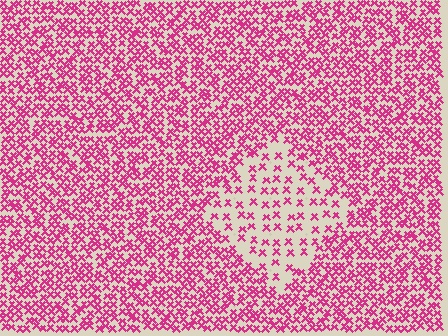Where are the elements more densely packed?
The elements are more densely packed outside the diamond boundary.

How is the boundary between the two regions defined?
The boundary is defined by a change in element density (approximately 2.4x ratio). All elements are the same color, size, and shape.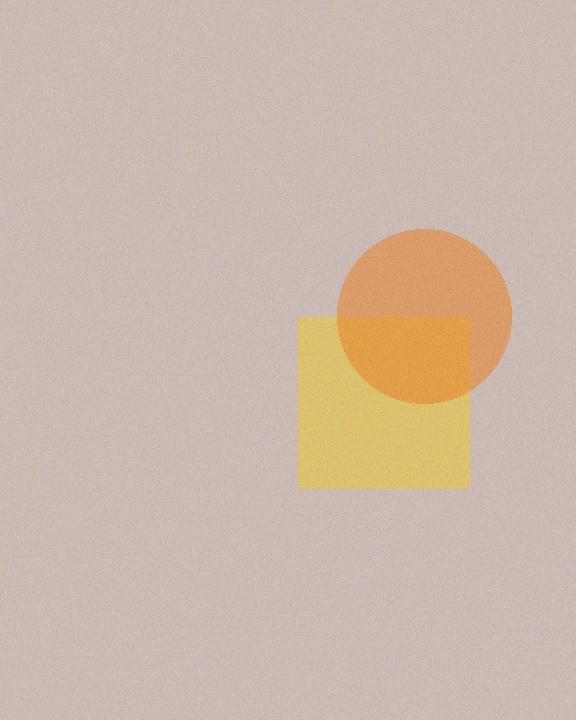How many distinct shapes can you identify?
There are 2 distinct shapes: a yellow square, an orange circle.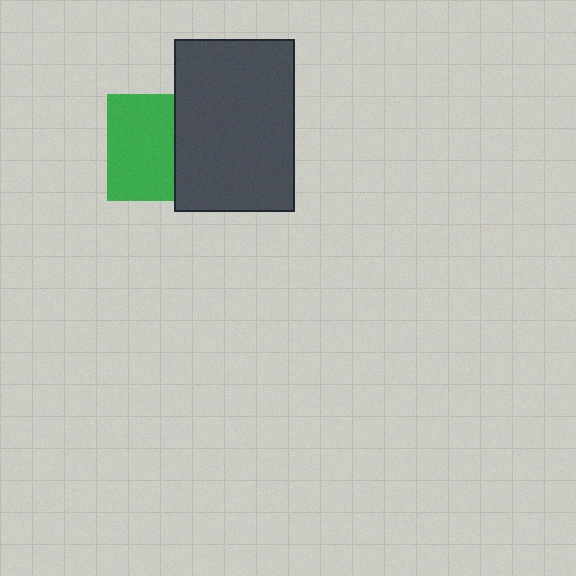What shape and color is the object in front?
The object in front is a dark gray rectangle.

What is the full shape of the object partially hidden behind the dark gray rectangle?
The partially hidden object is a green square.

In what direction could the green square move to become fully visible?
The green square could move left. That would shift it out from behind the dark gray rectangle entirely.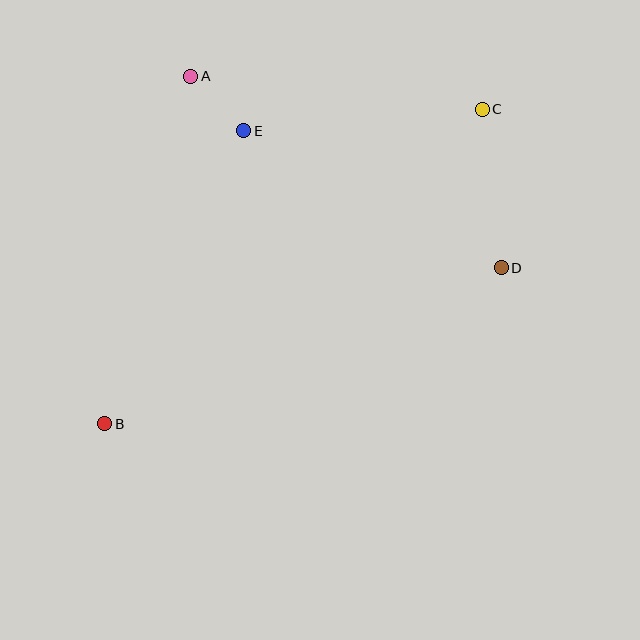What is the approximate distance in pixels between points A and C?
The distance between A and C is approximately 294 pixels.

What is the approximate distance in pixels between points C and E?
The distance between C and E is approximately 240 pixels.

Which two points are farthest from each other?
Points B and C are farthest from each other.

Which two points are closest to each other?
Points A and E are closest to each other.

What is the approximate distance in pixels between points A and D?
The distance between A and D is approximately 365 pixels.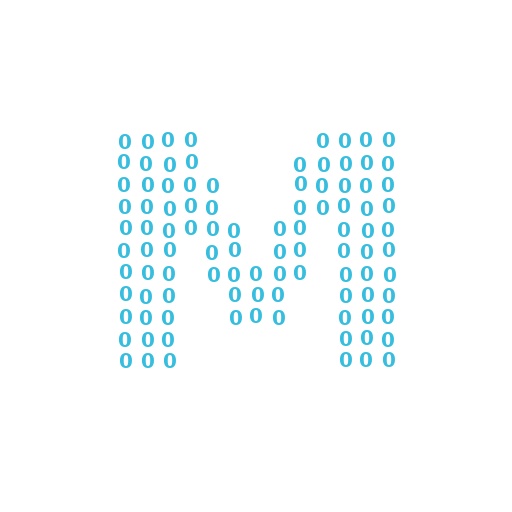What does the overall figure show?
The overall figure shows the letter M.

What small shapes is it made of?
It is made of small digit 0's.